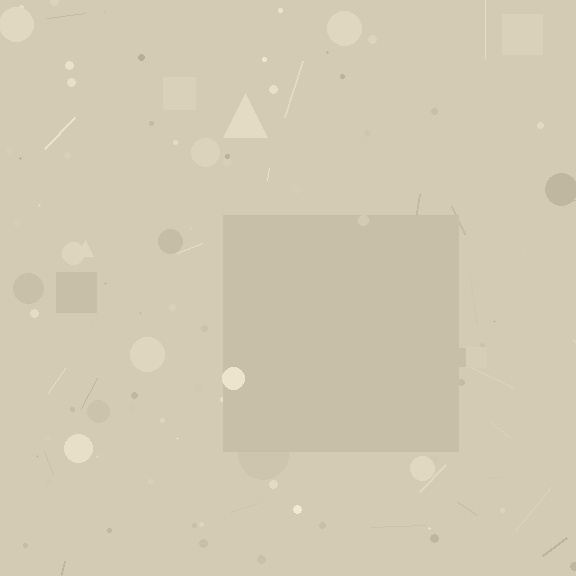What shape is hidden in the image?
A square is hidden in the image.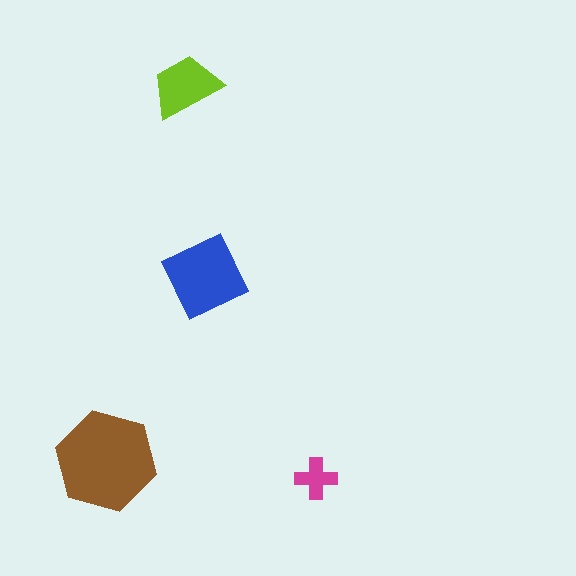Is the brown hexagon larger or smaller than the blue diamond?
Larger.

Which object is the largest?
The brown hexagon.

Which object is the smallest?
The magenta cross.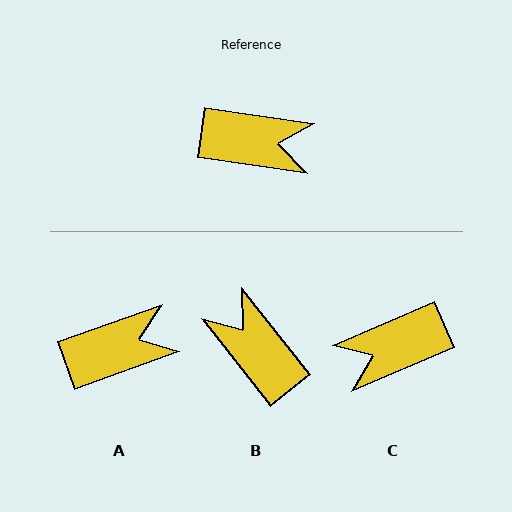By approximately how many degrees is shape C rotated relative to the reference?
Approximately 148 degrees clockwise.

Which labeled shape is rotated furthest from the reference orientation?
C, about 148 degrees away.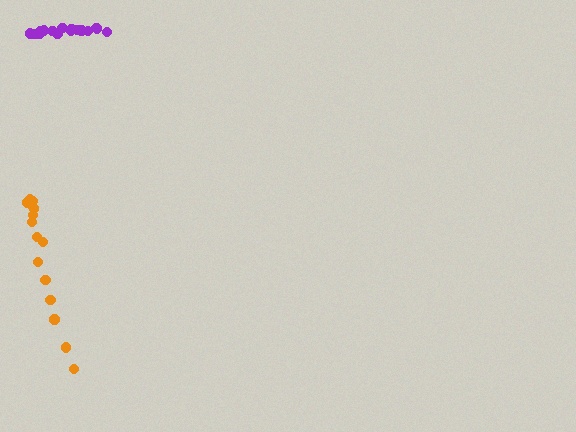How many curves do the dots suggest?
There are 2 distinct paths.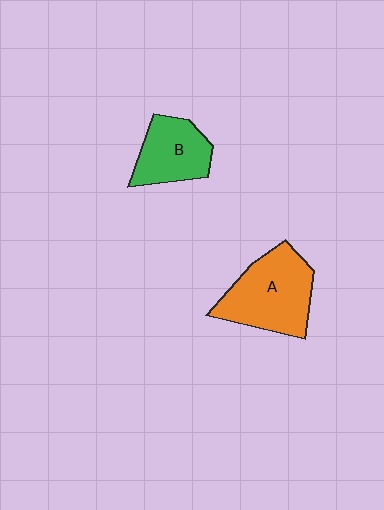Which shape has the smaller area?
Shape B (green).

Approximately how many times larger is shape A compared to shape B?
Approximately 1.5 times.